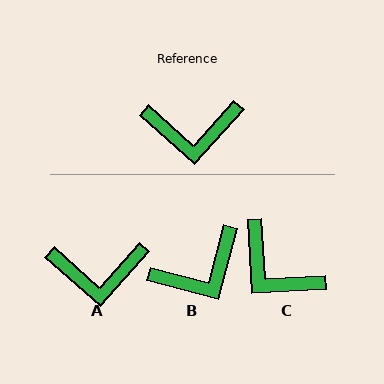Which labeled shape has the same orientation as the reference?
A.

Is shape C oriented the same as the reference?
No, it is off by about 45 degrees.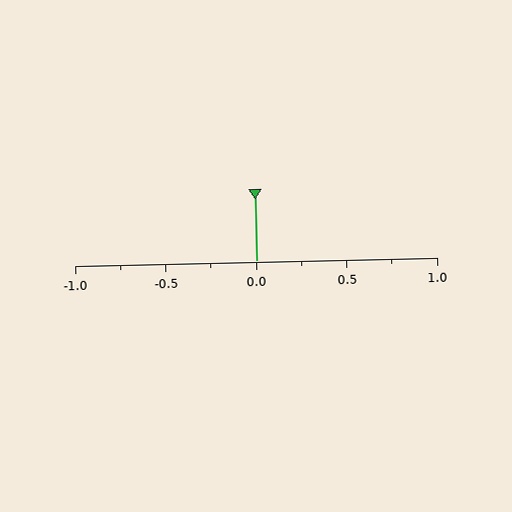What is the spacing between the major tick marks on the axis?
The major ticks are spaced 0.5 apart.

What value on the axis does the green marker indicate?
The marker indicates approximately 0.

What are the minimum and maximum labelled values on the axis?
The axis runs from -1.0 to 1.0.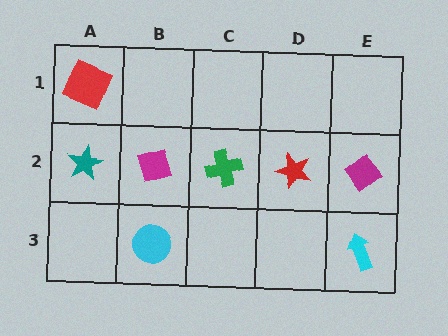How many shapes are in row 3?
2 shapes.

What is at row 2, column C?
A green cross.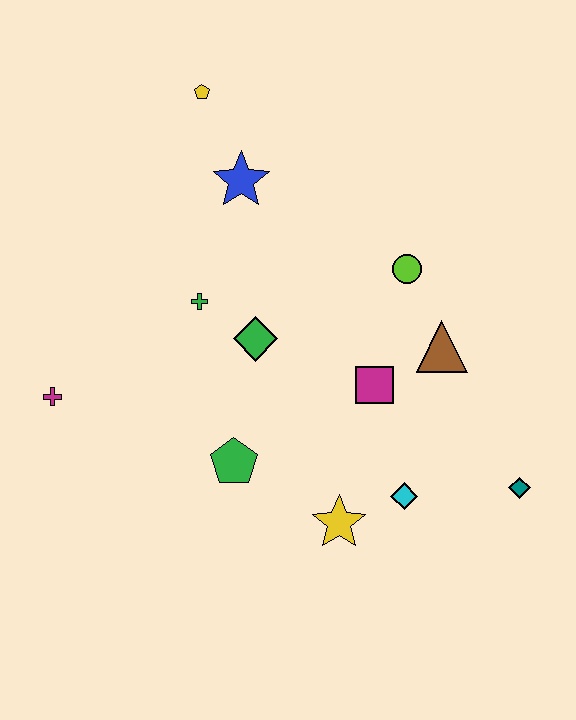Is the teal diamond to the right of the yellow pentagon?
Yes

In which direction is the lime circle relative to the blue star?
The lime circle is to the right of the blue star.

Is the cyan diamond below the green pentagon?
Yes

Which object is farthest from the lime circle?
The magenta cross is farthest from the lime circle.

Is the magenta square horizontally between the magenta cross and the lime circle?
Yes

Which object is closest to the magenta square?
The brown triangle is closest to the magenta square.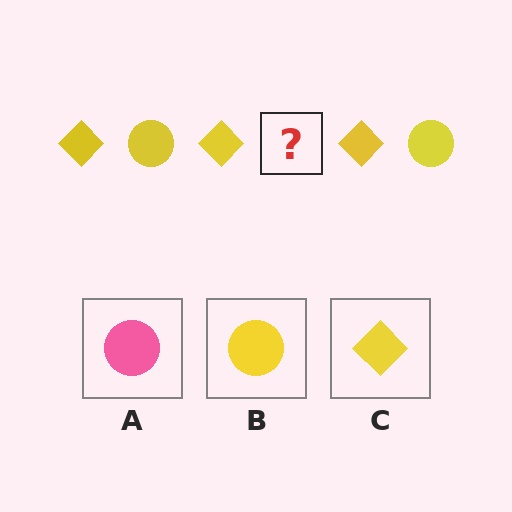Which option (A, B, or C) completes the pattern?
B.